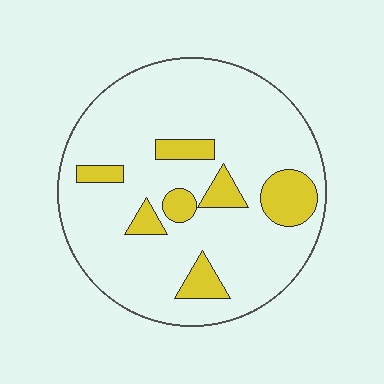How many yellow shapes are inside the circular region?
7.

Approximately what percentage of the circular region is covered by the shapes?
Approximately 15%.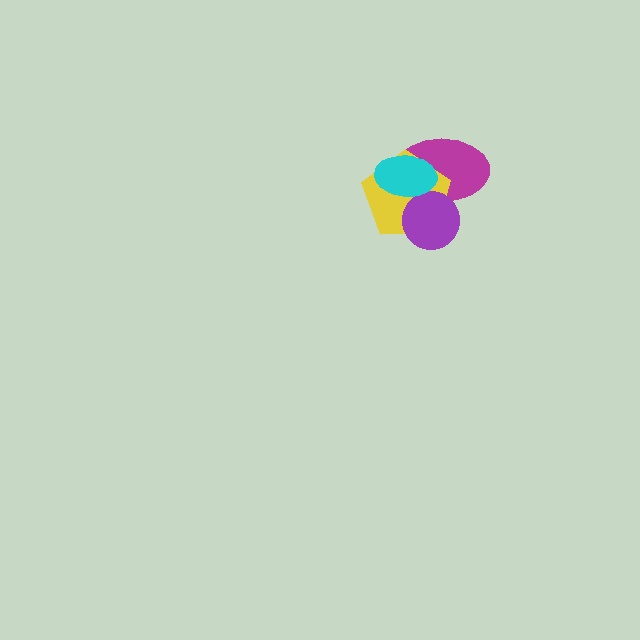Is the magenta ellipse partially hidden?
Yes, it is partially covered by another shape.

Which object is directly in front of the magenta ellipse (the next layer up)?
The yellow pentagon is directly in front of the magenta ellipse.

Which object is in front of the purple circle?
The cyan ellipse is in front of the purple circle.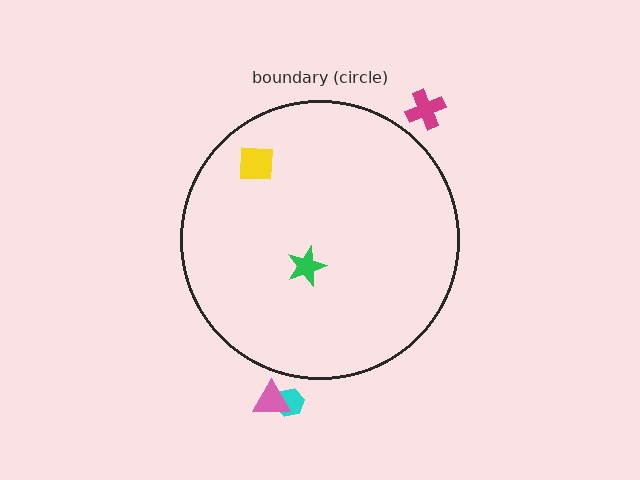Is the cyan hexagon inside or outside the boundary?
Outside.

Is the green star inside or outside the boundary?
Inside.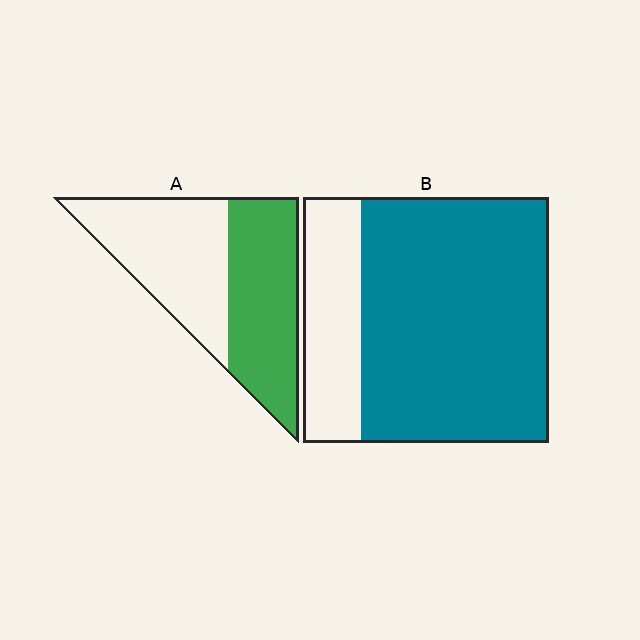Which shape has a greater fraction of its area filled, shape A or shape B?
Shape B.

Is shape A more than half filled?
Roughly half.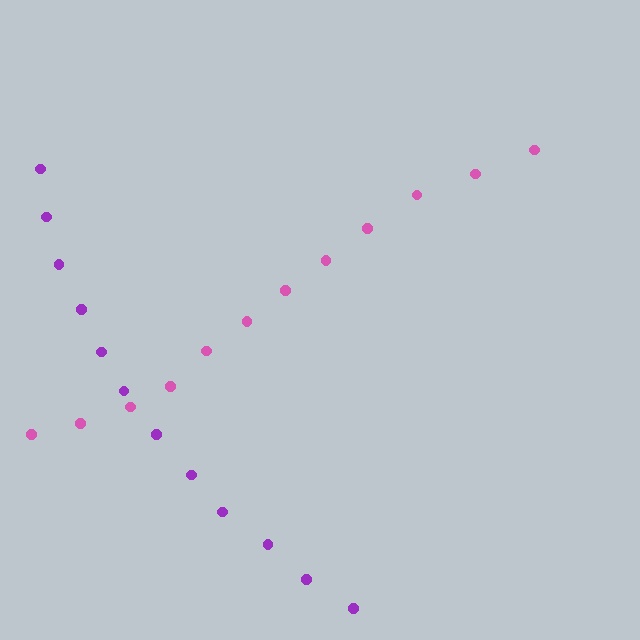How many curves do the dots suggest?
There are 2 distinct paths.